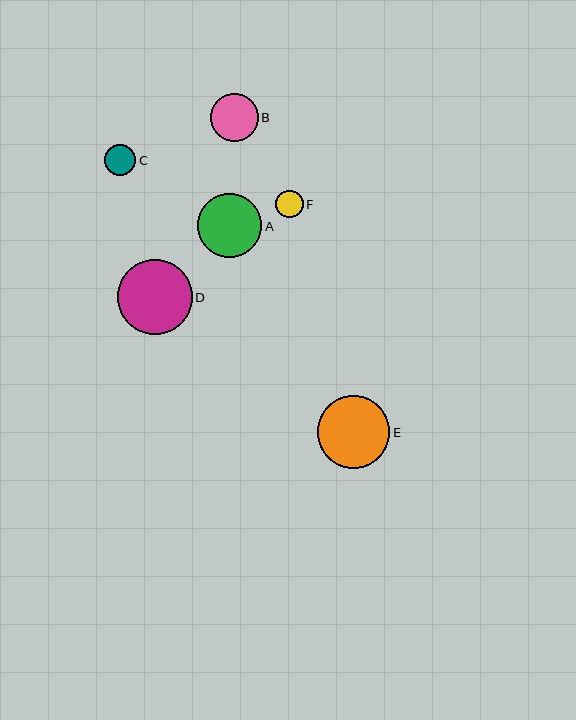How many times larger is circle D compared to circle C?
Circle D is approximately 2.4 times the size of circle C.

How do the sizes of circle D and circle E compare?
Circle D and circle E are approximately the same size.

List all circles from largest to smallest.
From largest to smallest: D, E, A, B, C, F.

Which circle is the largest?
Circle D is the largest with a size of approximately 75 pixels.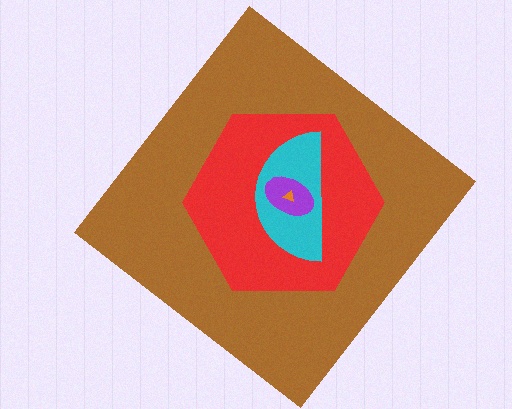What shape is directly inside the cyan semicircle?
The purple ellipse.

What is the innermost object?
The orange triangle.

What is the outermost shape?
The brown diamond.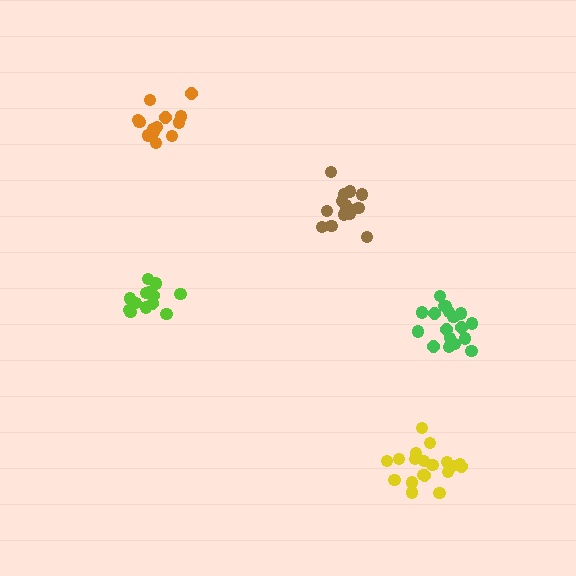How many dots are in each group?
Group 1: 13 dots, Group 2: 14 dots, Group 3: 18 dots, Group 4: 19 dots, Group 5: 14 dots (78 total).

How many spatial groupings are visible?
There are 5 spatial groupings.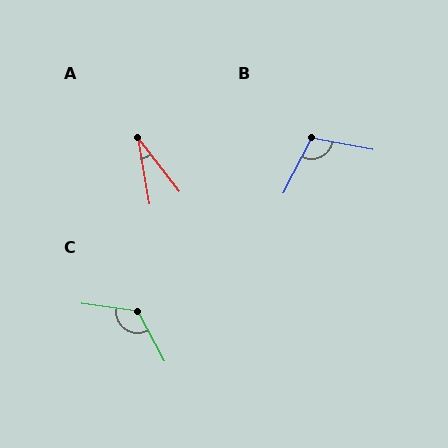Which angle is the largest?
C, at approximately 125 degrees.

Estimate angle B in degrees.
Approximately 106 degrees.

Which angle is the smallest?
A, at approximately 28 degrees.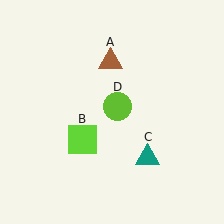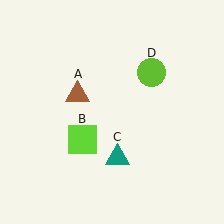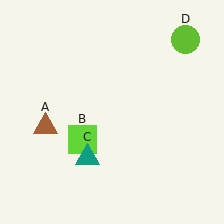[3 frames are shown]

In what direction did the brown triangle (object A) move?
The brown triangle (object A) moved down and to the left.